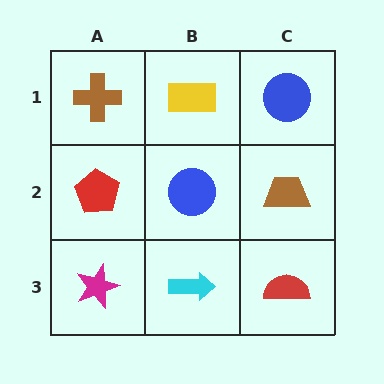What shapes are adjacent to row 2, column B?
A yellow rectangle (row 1, column B), a cyan arrow (row 3, column B), a red pentagon (row 2, column A), a brown trapezoid (row 2, column C).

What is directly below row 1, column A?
A red pentagon.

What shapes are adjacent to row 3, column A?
A red pentagon (row 2, column A), a cyan arrow (row 3, column B).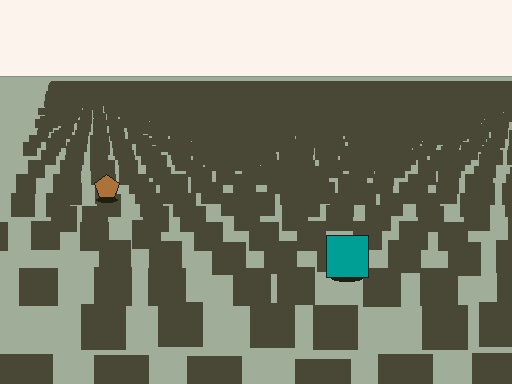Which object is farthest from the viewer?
The brown pentagon is farthest from the viewer. It appears smaller and the ground texture around it is denser.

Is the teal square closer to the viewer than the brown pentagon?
Yes. The teal square is closer — you can tell from the texture gradient: the ground texture is coarser near it.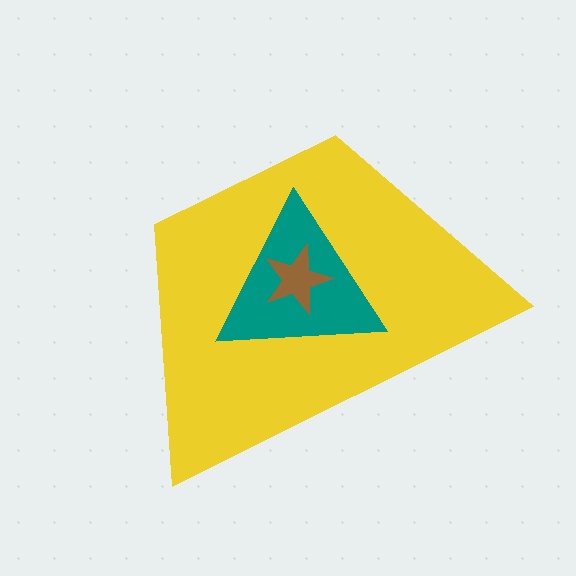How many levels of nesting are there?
3.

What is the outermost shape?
The yellow trapezoid.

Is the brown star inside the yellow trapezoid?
Yes.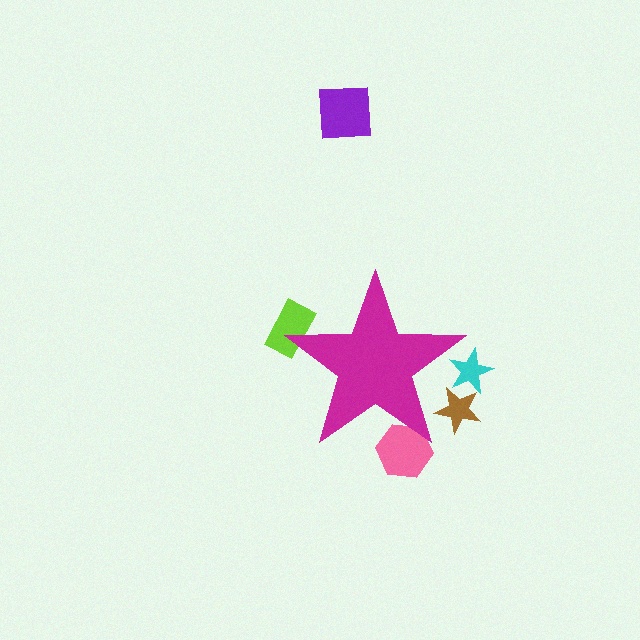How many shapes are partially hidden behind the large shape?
4 shapes are partially hidden.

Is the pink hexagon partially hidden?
Yes, the pink hexagon is partially hidden behind the magenta star.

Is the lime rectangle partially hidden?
Yes, the lime rectangle is partially hidden behind the magenta star.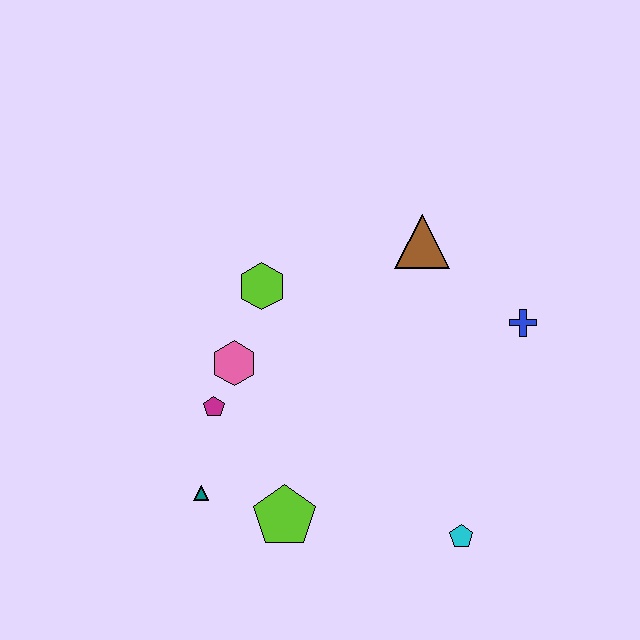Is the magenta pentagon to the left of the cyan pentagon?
Yes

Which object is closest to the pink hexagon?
The magenta pentagon is closest to the pink hexagon.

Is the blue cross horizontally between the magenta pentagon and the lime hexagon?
No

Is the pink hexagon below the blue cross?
Yes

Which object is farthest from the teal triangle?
The blue cross is farthest from the teal triangle.